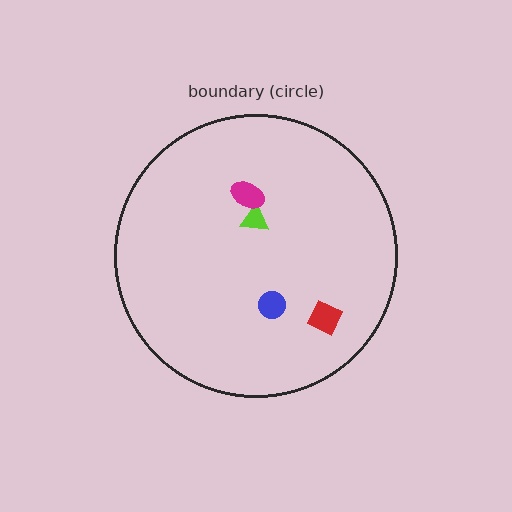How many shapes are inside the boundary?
4 inside, 0 outside.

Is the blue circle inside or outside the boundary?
Inside.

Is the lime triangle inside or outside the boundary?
Inside.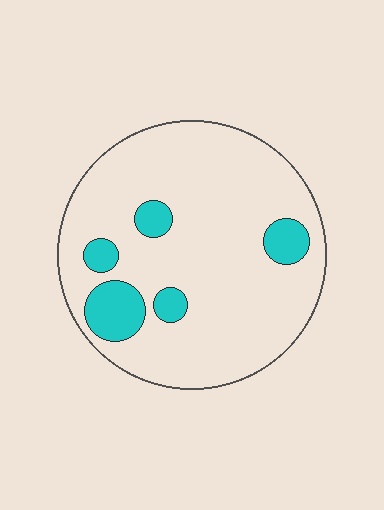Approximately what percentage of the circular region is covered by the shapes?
Approximately 15%.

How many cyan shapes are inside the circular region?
5.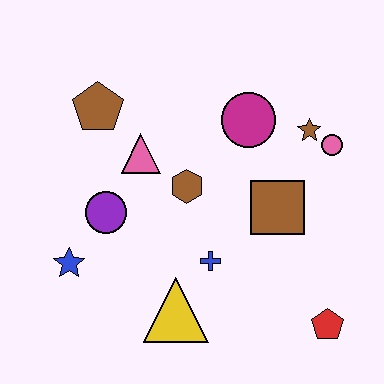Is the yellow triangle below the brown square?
Yes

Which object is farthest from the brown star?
The blue star is farthest from the brown star.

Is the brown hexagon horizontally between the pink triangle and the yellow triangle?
No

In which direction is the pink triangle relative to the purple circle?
The pink triangle is above the purple circle.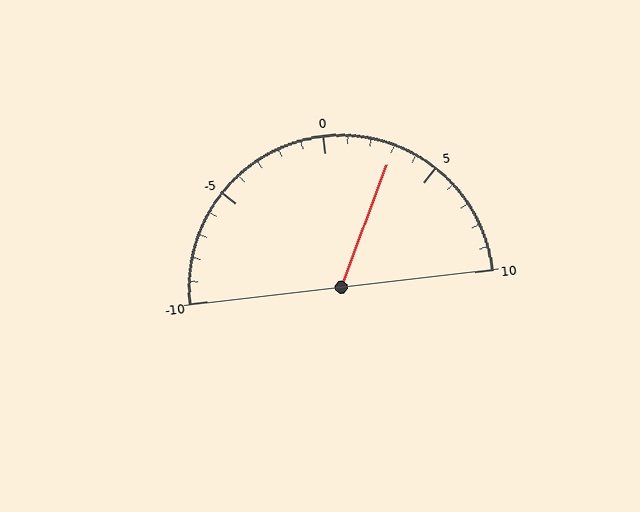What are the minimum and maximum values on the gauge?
The gauge ranges from -10 to 10.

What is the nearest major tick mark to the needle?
The nearest major tick mark is 5.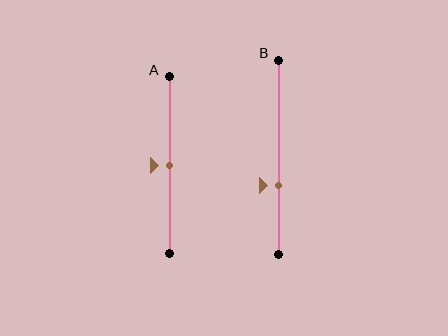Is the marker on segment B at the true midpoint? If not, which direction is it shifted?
No, the marker on segment B is shifted downward by about 15% of the segment length.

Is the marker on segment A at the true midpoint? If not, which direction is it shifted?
Yes, the marker on segment A is at the true midpoint.